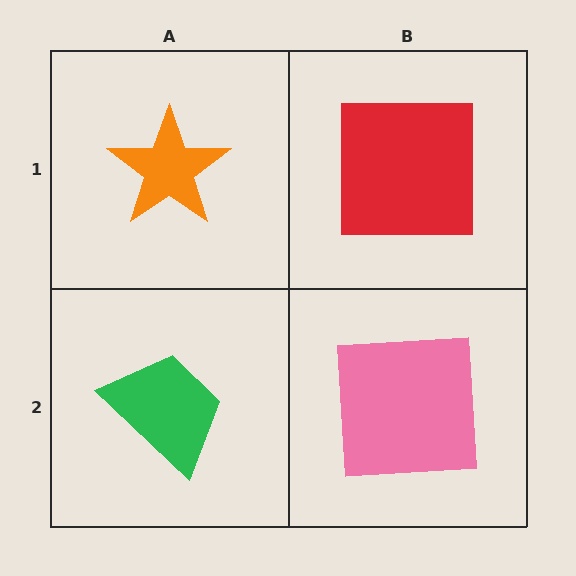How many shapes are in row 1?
2 shapes.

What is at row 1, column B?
A red square.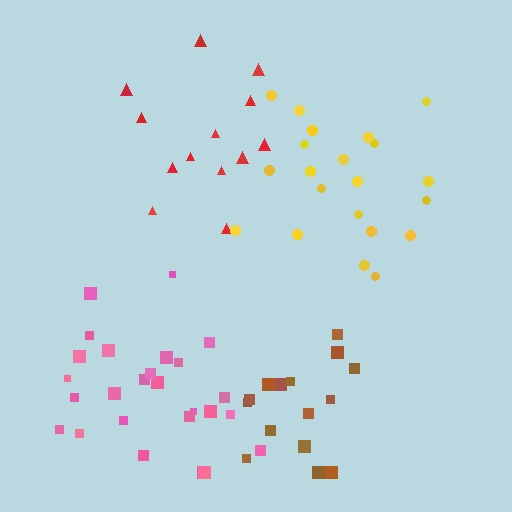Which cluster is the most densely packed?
Brown.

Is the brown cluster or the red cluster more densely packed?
Brown.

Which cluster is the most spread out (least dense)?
Red.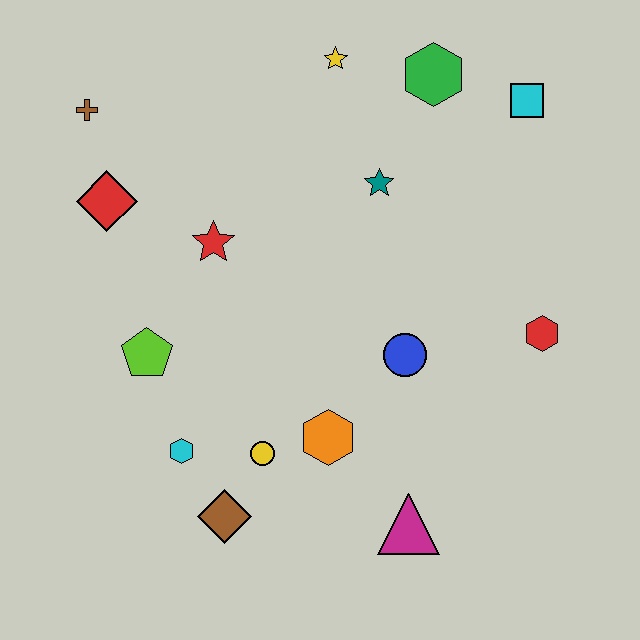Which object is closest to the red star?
The red diamond is closest to the red star.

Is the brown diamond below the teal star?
Yes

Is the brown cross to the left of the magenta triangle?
Yes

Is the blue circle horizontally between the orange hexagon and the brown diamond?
No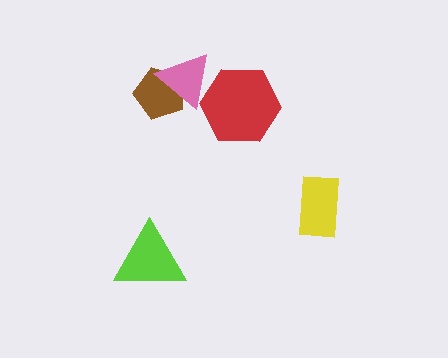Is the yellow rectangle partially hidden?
No, no other shape covers it.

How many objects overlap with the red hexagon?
1 object overlaps with the red hexagon.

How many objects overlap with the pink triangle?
2 objects overlap with the pink triangle.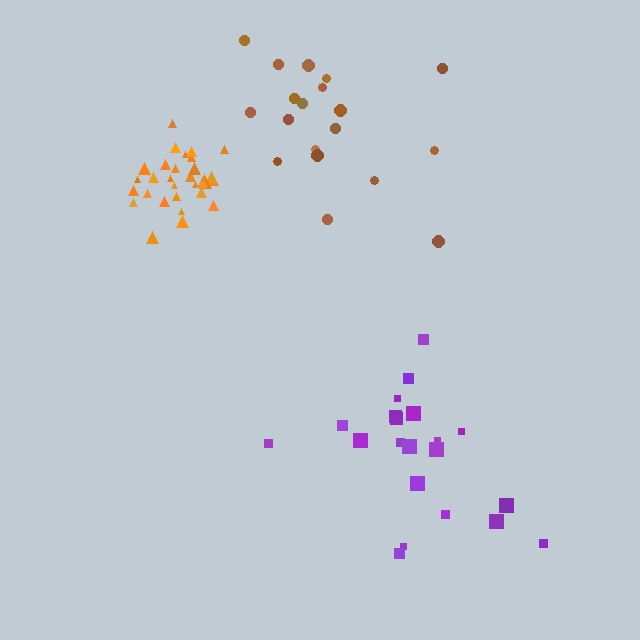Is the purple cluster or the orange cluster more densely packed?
Orange.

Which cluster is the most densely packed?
Orange.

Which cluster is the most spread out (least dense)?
Brown.